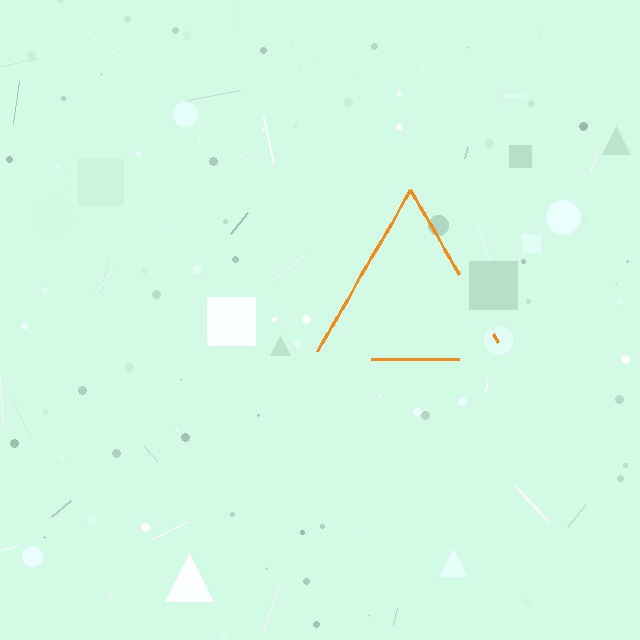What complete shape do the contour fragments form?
The contour fragments form a triangle.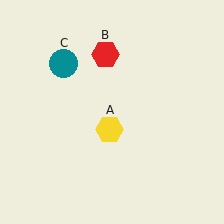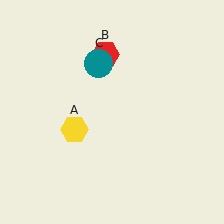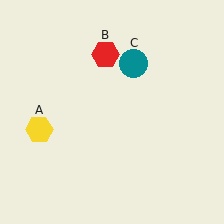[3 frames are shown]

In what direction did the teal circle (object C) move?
The teal circle (object C) moved right.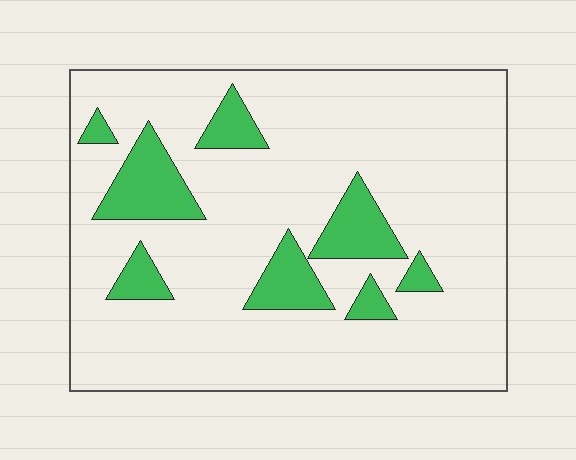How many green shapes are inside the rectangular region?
8.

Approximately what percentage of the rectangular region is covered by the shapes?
Approximately 15%.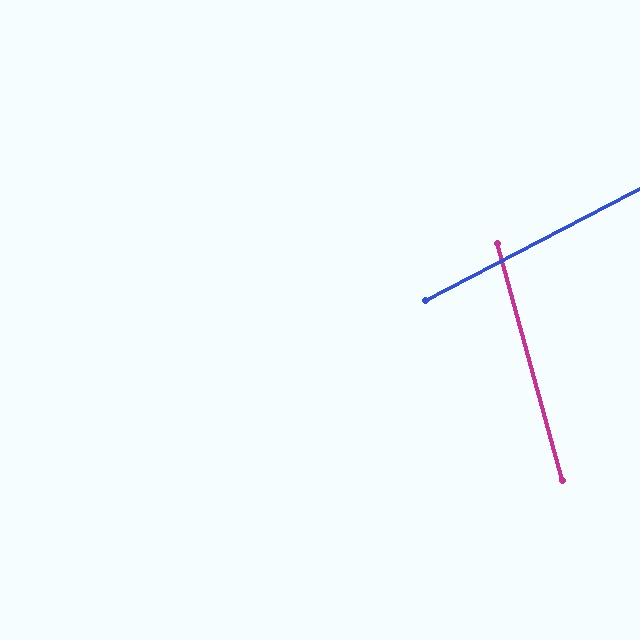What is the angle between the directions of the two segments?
Approximately 78 degrees.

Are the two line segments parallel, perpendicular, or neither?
Neither parallel nor perpendicular — they differ by about 78°.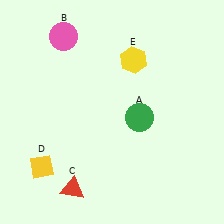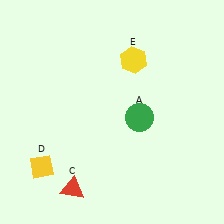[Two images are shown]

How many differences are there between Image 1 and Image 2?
There is 1 difference between the two images.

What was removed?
The pink circle (B) was removed in Image 2.